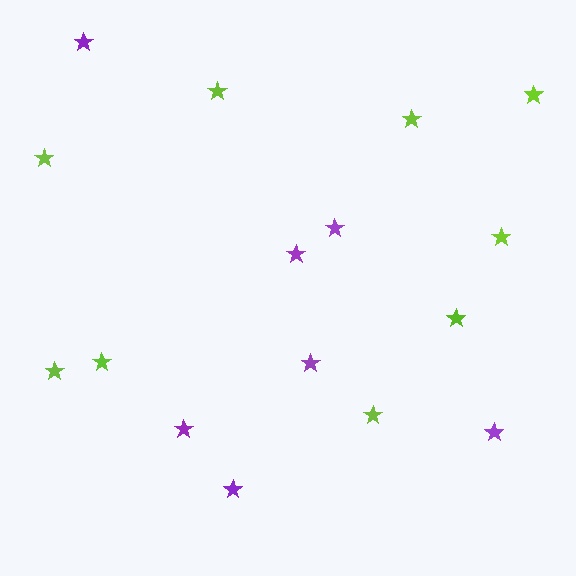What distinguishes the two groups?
There are 2 groups: one group of purple stars (7) and one group of lime stars (9).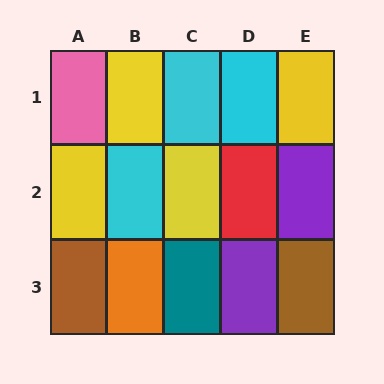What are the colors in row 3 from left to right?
Brown, orange, teal, purple, brown.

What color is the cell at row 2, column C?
Yellow.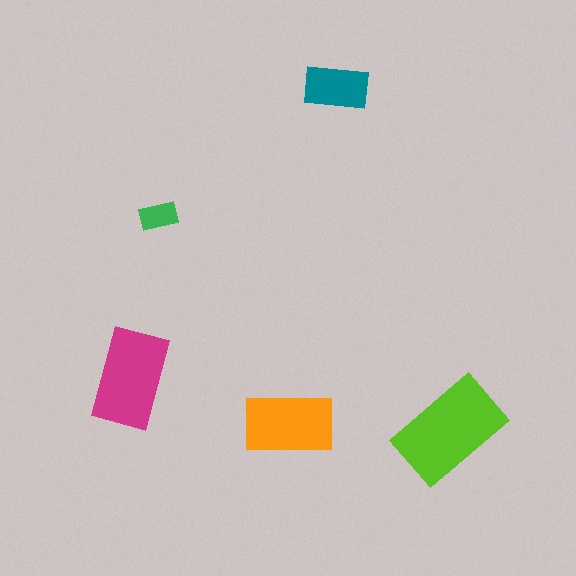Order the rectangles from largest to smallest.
the lime one, the magenta one, the orange one, the teal one, the green one.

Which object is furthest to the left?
The magenta rectangle is leftmost.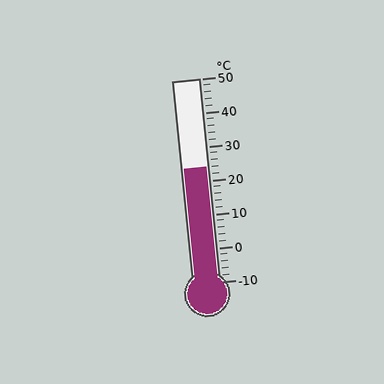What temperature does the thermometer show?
The thermometer shows approximately 24°C.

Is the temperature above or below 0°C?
The temperature is above 0°C.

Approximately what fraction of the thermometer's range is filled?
The thermometer is filled to approximately 55% of its range.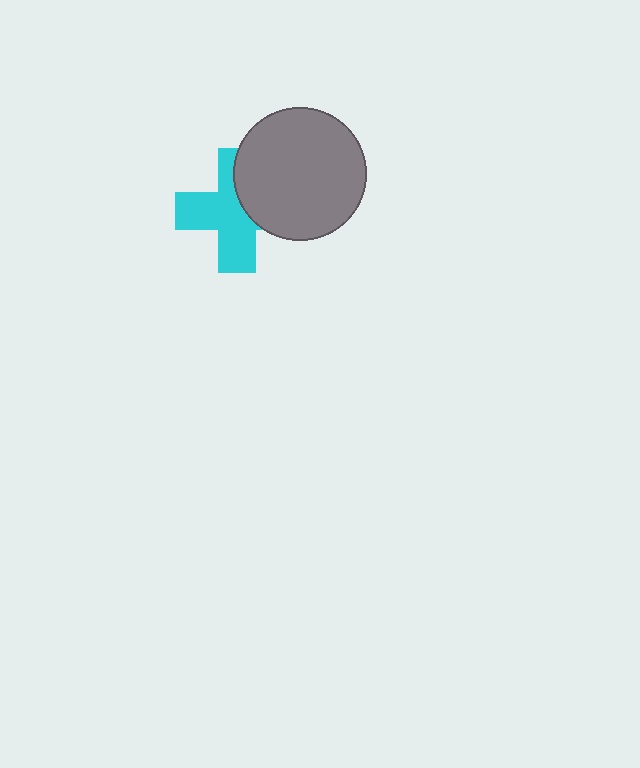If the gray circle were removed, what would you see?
You would see the complete cyan cross.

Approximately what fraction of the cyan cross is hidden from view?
Roughly 37% of the cyan cross is hidden behind the gray circle.